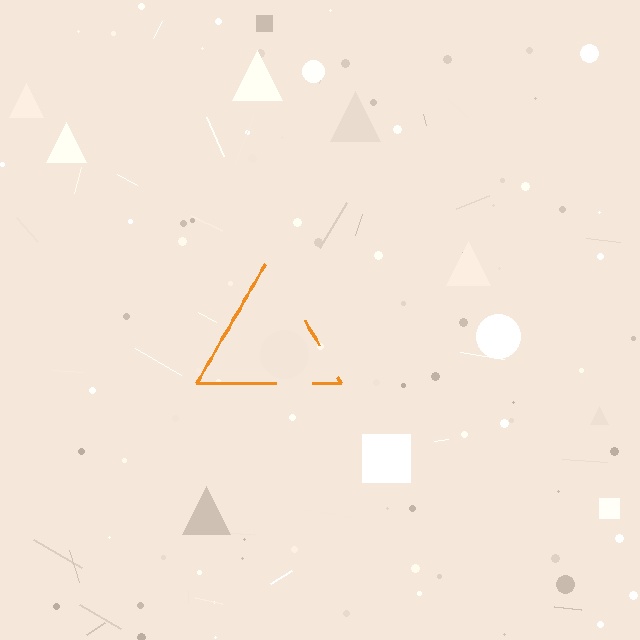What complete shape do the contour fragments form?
The contour fragments form a triangle.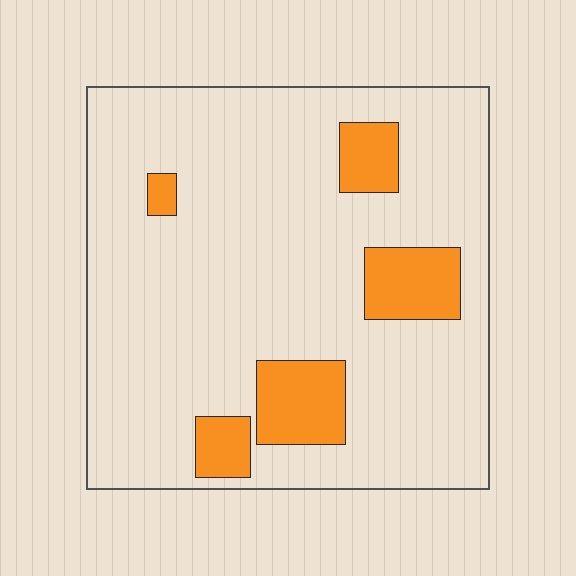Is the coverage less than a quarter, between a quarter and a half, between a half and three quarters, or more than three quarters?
Less than a quarter.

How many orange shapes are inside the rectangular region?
5.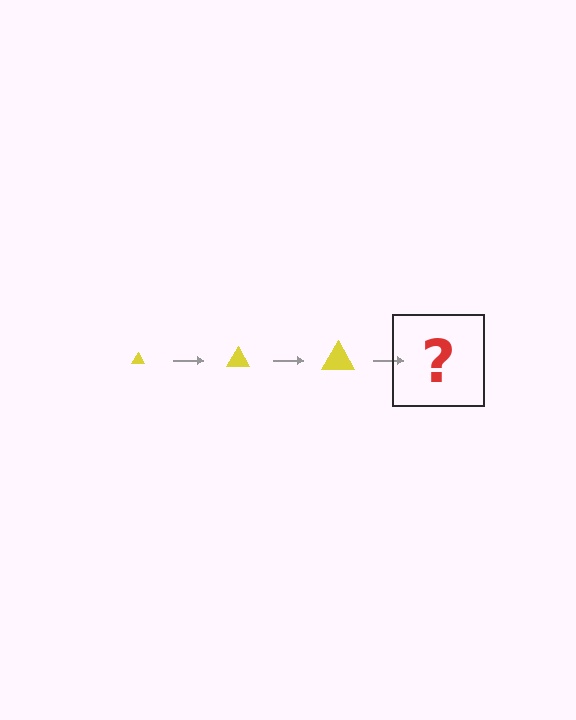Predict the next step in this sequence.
The next step is a yellow triangle, larger than the previous one.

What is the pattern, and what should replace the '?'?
The pattern is that the triangle gets progressively larger each step. The '?' should be a yellow triangle, larger than the previous one.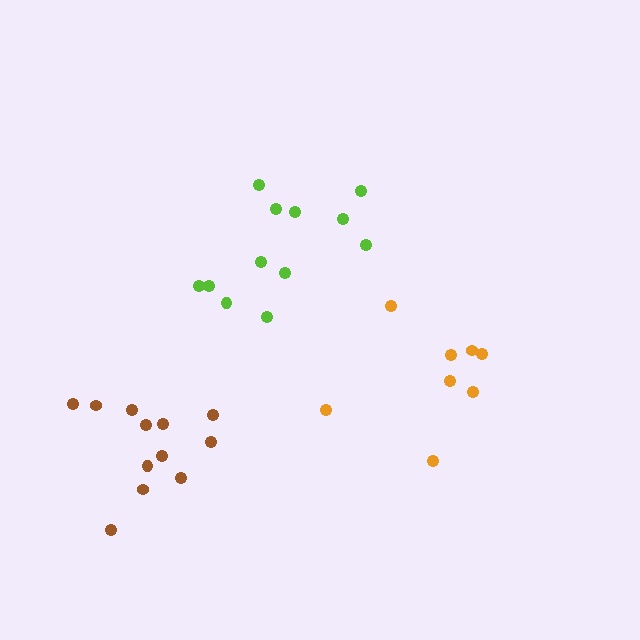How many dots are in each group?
Group 1: 12 dots, Group 2: 8 dots, Group 3: 12 dots (32 total).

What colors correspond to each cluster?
The clusters are colored: lime, orange, brown.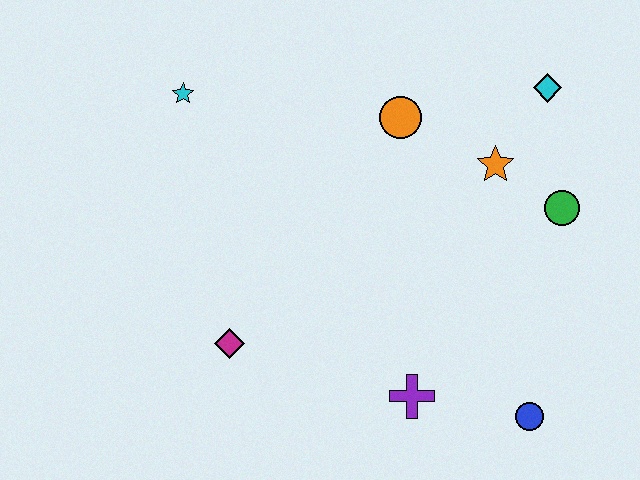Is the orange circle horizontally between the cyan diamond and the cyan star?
Yes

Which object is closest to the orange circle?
The orange star is closest to the orange circle.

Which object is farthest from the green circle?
The cyan star is farthest from the green circle.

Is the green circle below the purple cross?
No